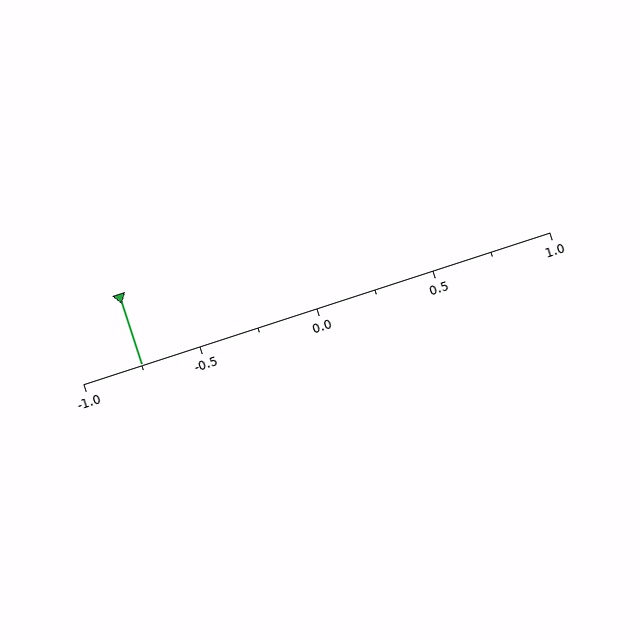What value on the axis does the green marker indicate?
The marker indicates approximately -0.75.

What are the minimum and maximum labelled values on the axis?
The axis runs from -1.0 to 1.0.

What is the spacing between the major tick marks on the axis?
The major ticks are spaced 0.5 apart.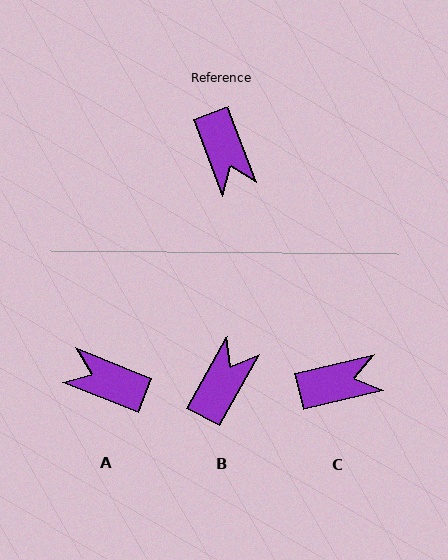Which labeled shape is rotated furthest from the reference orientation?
A, about 133 degrees away.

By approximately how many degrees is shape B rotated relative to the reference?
Approximately 130 degrees counter-clockwise.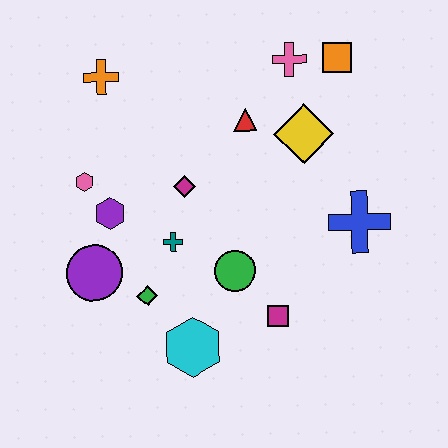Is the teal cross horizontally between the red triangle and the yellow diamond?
No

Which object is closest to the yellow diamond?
The red triangle is closest to the yellow diamond.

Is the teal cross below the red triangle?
Yes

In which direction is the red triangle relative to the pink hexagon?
The red triangle is to the right of the pink hexagon.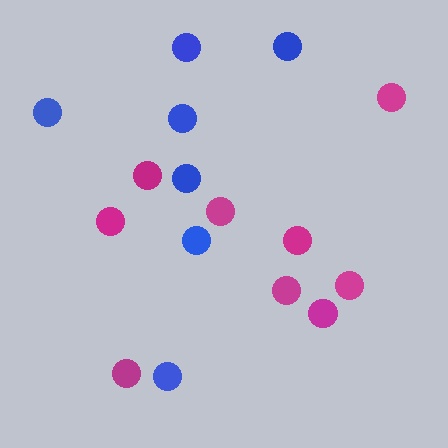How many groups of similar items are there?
There are 2 groups: one group of blue circles (7) and one group of magenta circles (9).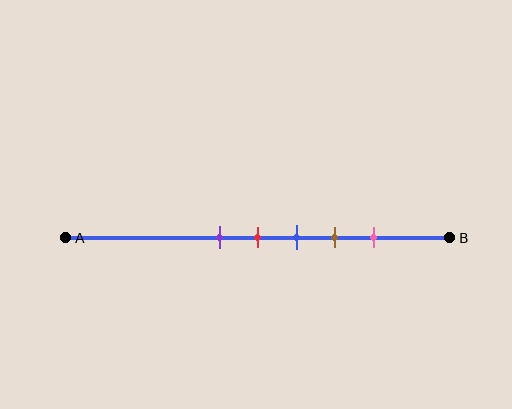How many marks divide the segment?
There are 5 marks dividing the segment.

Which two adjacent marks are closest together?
The purple and red marks are the closest adjacent pair.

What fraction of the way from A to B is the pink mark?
The pink mark is approximately 80% (0.8) of the way from A to B.